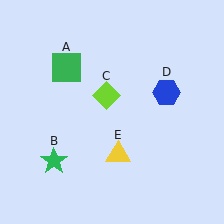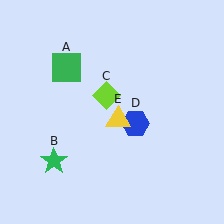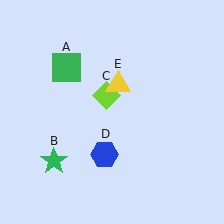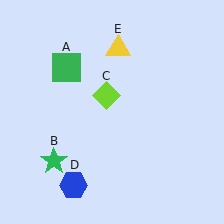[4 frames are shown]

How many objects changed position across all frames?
2 objects changed position: blue hexagon (object D), yellow triangle (object E).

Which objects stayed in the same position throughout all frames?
Green square (object A) and green star (object B) and lime diamond (object C) remained stationary.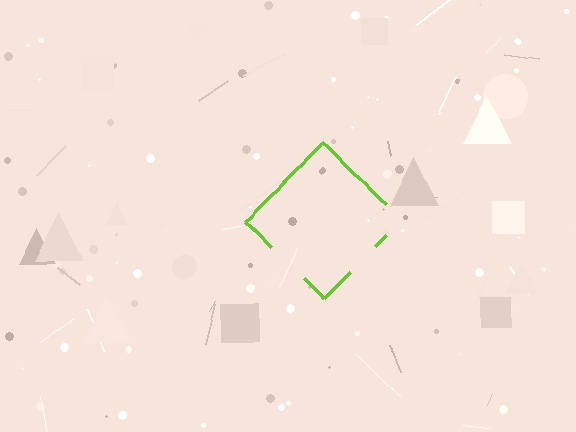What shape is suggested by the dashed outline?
The dashed outline suggests a diamond.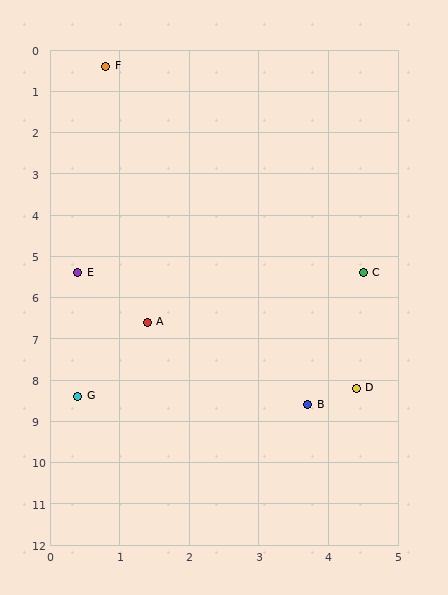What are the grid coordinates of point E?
Point E is at approximately (0.4, 5.4).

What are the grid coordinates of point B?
Point B is at approximately (3.7, 8.6).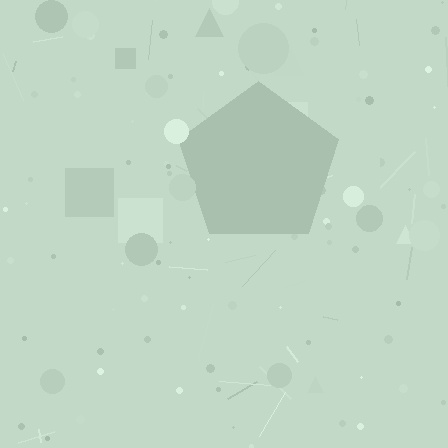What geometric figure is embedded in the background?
A pentagon is embedded in the background.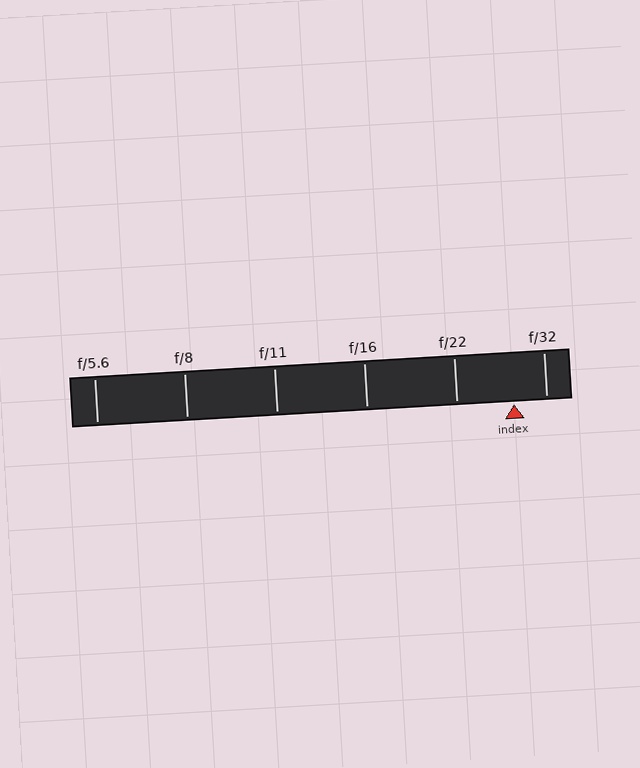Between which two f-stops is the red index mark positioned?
The index mark is between f/22 and f/32.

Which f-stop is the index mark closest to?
The index mark is closest to f/32.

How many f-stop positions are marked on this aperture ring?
There are 6 f-stop positions marked.